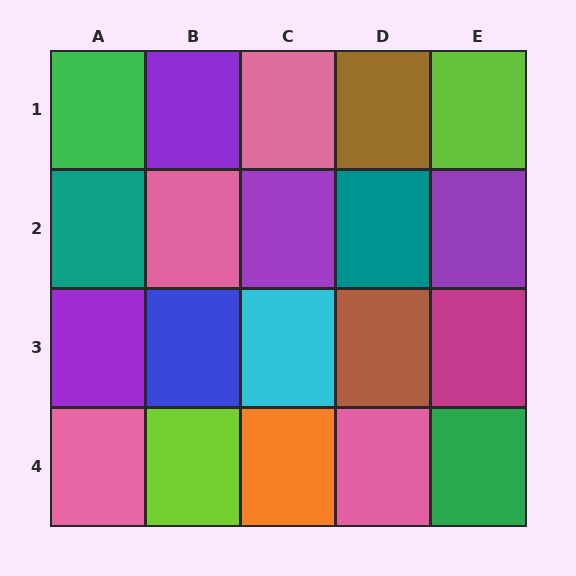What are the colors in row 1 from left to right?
Green, purple, pink, brown, lime.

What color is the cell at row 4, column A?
Pink.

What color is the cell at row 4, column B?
Lime.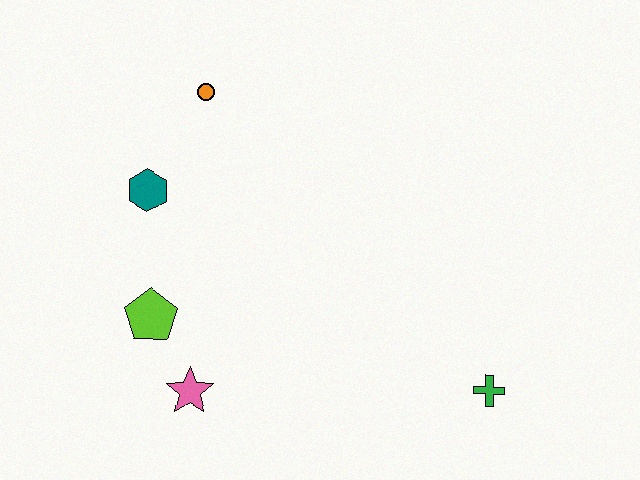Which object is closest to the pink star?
The lime pentagon is closest to the pink star.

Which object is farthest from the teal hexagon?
The green cross is farthest from the teal hexagon.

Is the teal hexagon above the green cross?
Yes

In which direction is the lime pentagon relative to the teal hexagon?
The lime pentagon is below the teal hexagon.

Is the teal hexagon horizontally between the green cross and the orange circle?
No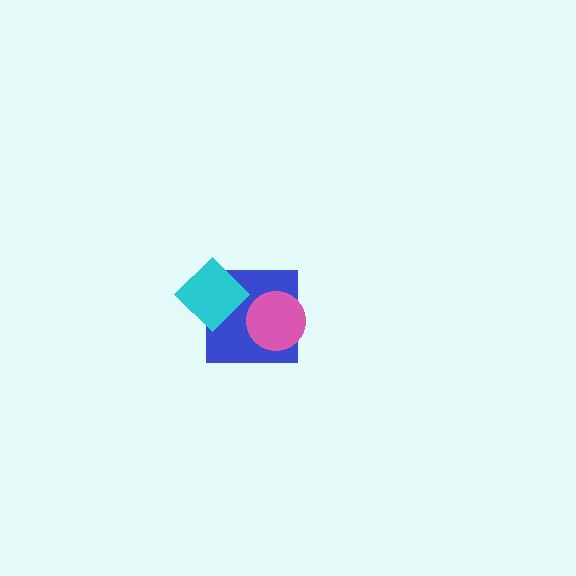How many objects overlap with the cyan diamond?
1 object overlaps with the cyan diamond.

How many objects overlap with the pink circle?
1 object overlaps with the pink circle.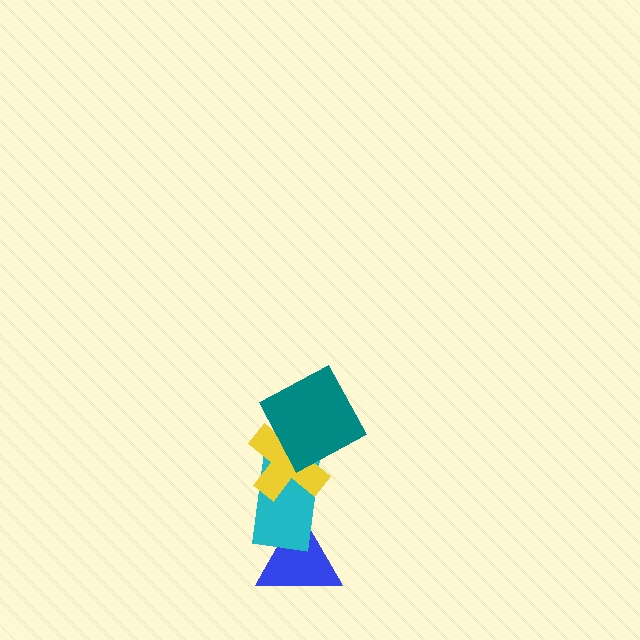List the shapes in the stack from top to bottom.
From top to bottom: the teal square, the yellow cross, the cyan rectangle, the blue triangle.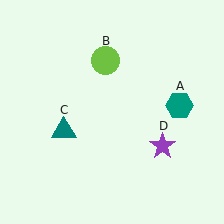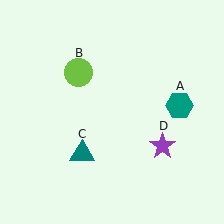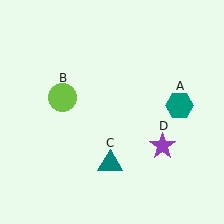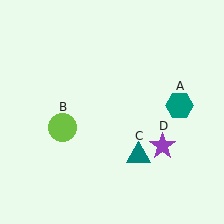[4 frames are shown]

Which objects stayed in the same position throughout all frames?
Teal hexagon (object A) and purple star (object D) remained stationary.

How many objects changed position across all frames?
2 objects changed position: lime circle (object B), teal triangle (object C).